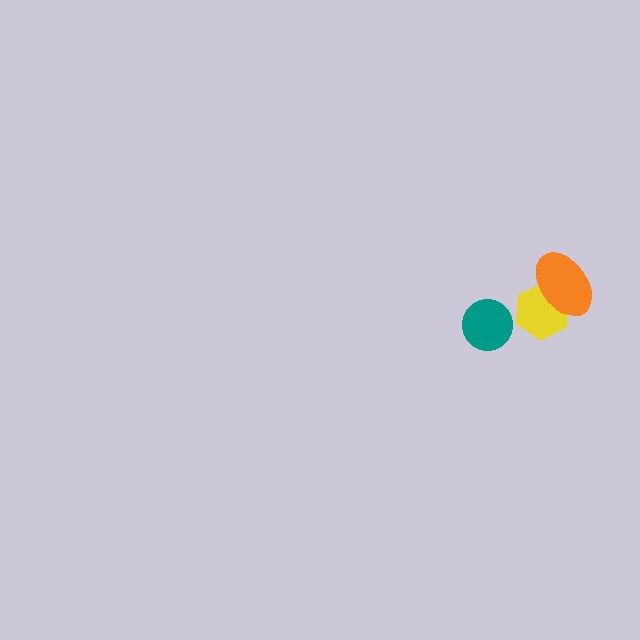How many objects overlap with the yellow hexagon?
1 object overlaps with the yellow hexagon.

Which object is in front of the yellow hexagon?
The orange ellipse is in front of the yellow hexagon.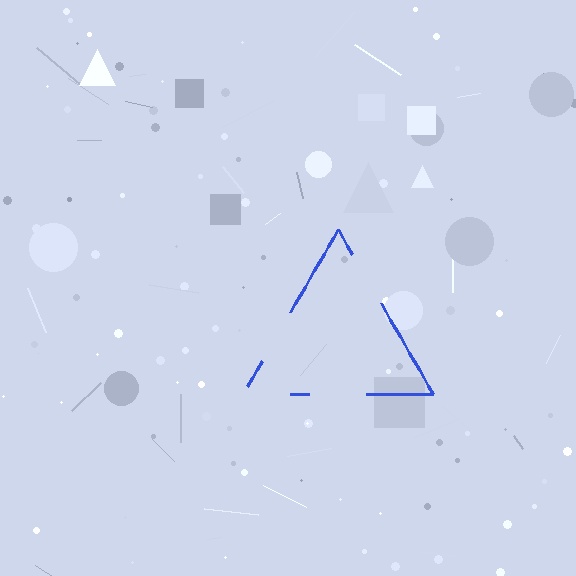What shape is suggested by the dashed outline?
The dashed outline suggests a triangle.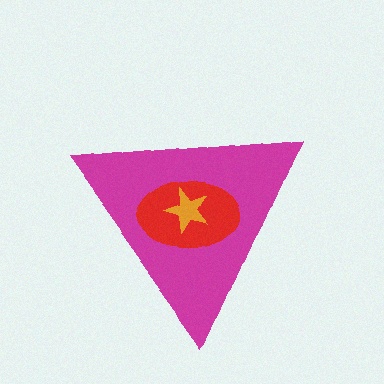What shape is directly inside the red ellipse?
The orange star.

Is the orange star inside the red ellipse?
Yes.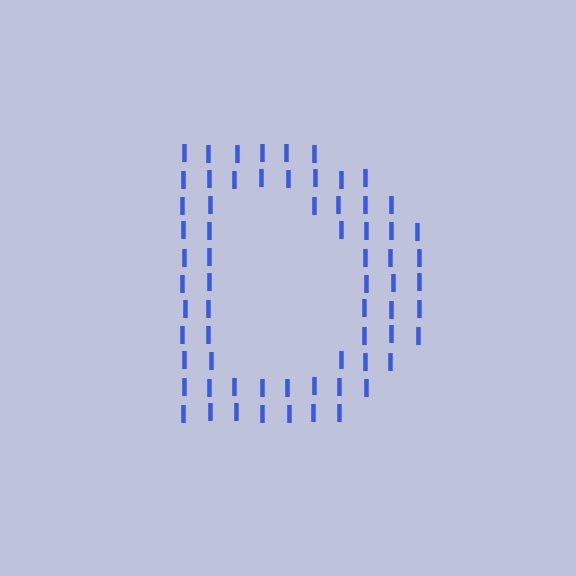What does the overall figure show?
The overall figure shows the letter D.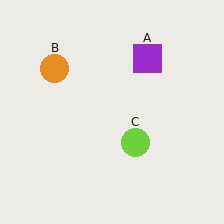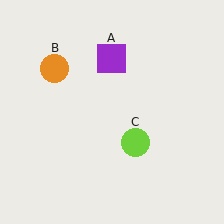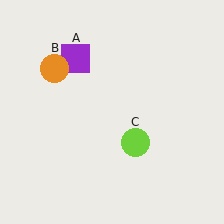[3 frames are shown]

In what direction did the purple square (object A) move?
The purple square (object A) moved left.